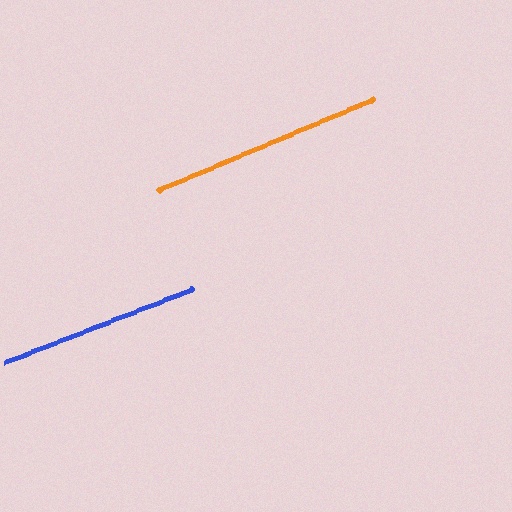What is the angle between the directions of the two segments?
Approximately 2 degrees.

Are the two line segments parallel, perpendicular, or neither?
Parallel — their directions differ by only 1.9°.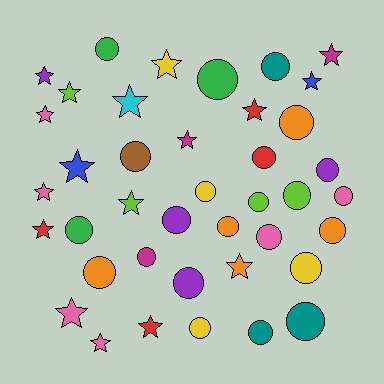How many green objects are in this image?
There are 3 green objects.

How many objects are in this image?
There are 40 objects.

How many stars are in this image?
There are 17 stars.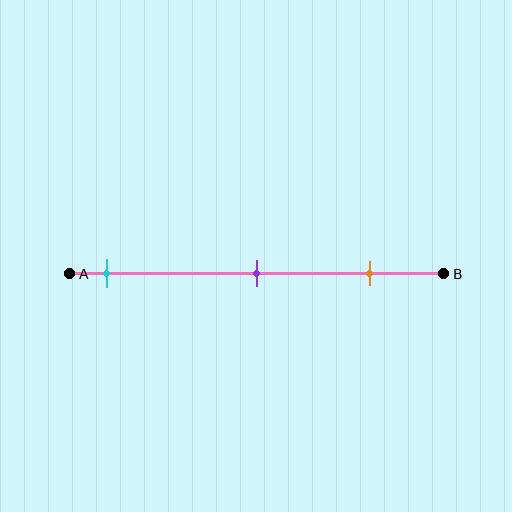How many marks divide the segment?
There are 3 marks dividing the segment.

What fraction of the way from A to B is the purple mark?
The purple mark is approximately 50% (0.5) of the way from A to B.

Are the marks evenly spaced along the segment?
Yes, the marks are approximately evenly spaced.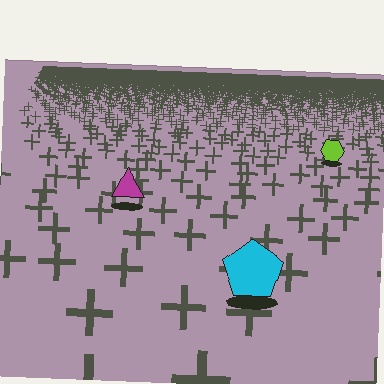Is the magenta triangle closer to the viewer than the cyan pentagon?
No. The cyan pentagon is closer — you can tell from the texture gradient: the ground texture is coarser near it.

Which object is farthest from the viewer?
The lime hexagon is farthest from the viewer. It appears smaller and the ground texture around it is denser.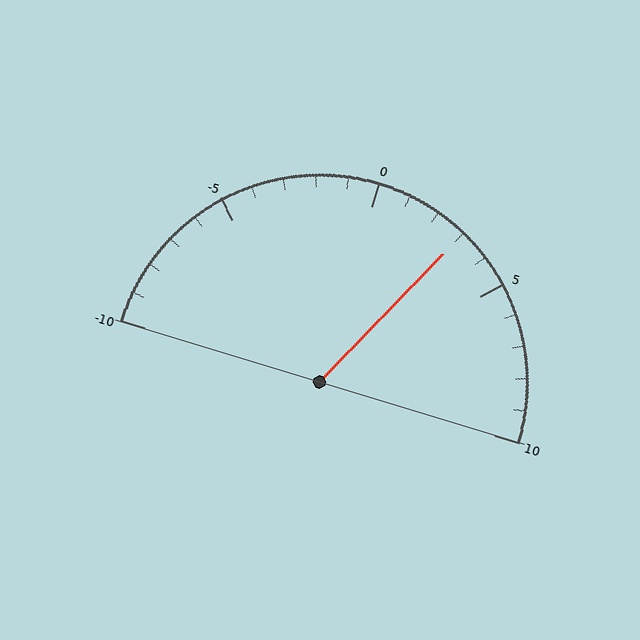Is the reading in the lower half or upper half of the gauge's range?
The reading is in the upper half of the range (-10 to 10).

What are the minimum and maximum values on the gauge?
The gauge ranges from -10 to 10.